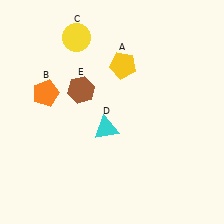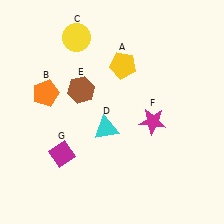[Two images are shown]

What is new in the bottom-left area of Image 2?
A magenta diamond (G) was added in the bottom-left area of Image 2.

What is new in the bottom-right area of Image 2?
A magenta star (F) was added in the bottom-right area of Image 2.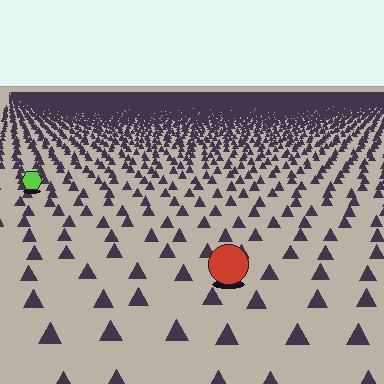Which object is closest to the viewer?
The red circle is closest. The texture marks near it are larger and more spread out.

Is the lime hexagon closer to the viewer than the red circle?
No. The red circle is closer — you can tell from the texture gradient: the ground texture is coarser near it.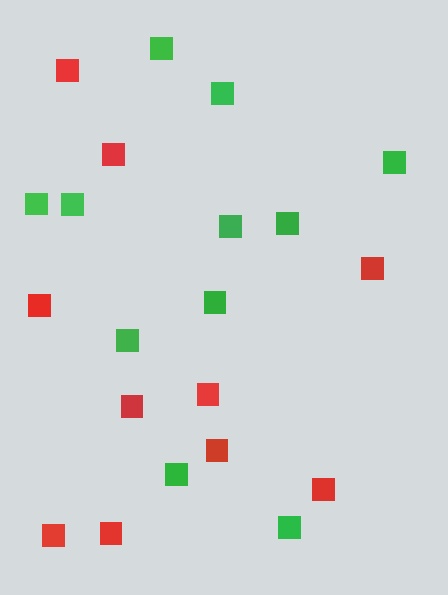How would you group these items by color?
There are 2 groups: one group of red squares (10) and one group of green squares (11).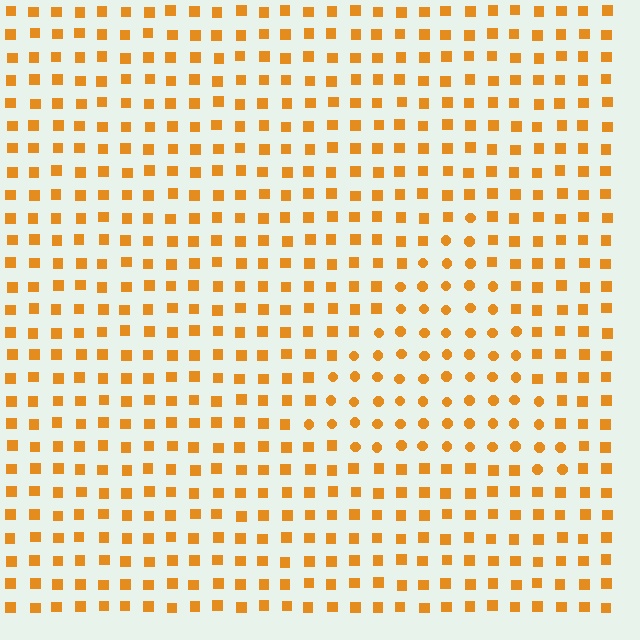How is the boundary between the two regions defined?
The boundary is defined by a change in element shape: circles inside vs. squares outside. All elements share the same color and spacing.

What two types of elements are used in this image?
The image uses circles inside the triangle region and squares outside it.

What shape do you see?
I see a triangle.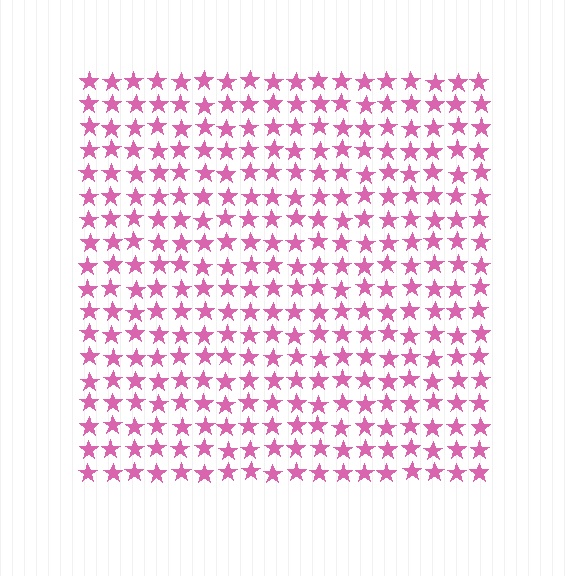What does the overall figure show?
The overall figure shows a square.